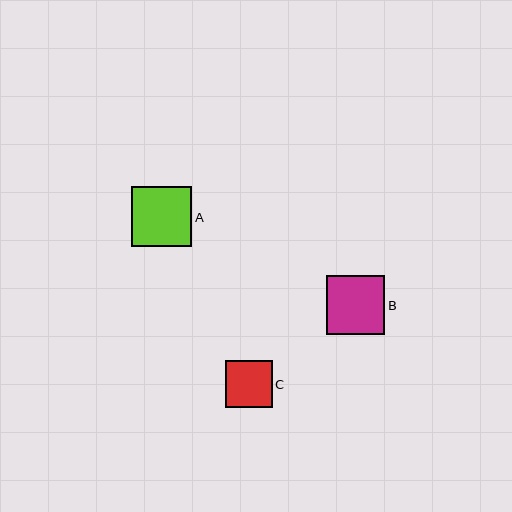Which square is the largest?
Square A is the largest with a size of approximately 60 pixels.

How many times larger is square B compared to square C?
Square B is approximately 1.2 times the size of square C.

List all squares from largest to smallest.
From largest to smallest: A, B, C.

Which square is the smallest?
Square C is the smallest with a size of approximately 47 pixels.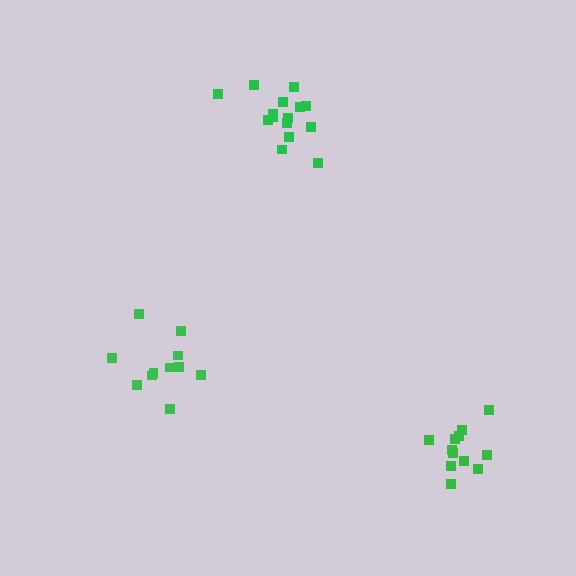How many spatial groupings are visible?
There are 3 spatial groupings.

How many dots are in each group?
Group 1: 11 dots, Group 2: 12 dots, Group 3: 15 dots (38 total).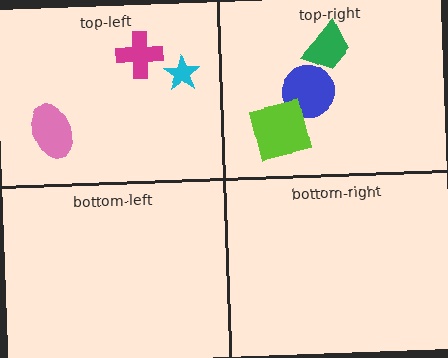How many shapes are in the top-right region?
3.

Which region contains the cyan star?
The top-left region.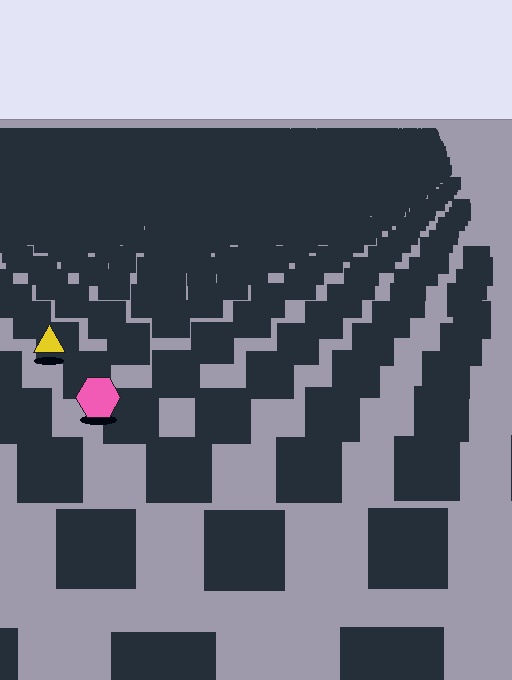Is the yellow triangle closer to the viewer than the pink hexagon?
No. The pink hexagon is closer — you can tell from the texture gradient: the ground texture is coarser near it.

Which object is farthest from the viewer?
The yellow triangle is farthest from the viewer. It appears smaller and the ground texture around it is denser.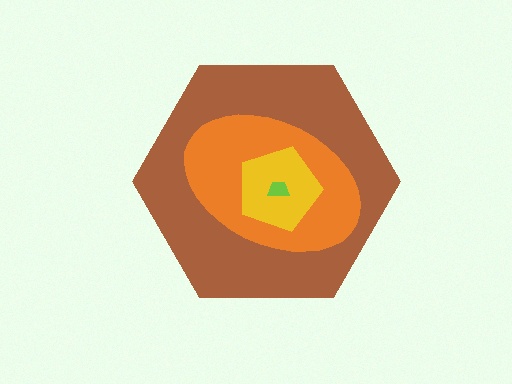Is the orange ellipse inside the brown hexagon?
Yes.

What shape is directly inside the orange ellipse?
The yellow pentagon.